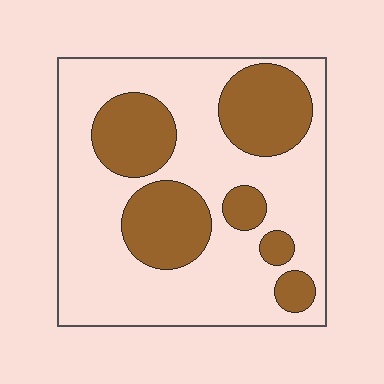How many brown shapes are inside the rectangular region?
6.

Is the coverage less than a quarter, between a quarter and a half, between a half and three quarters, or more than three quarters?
Between a quarter and a half.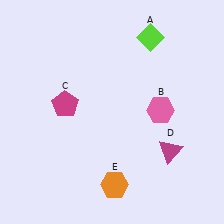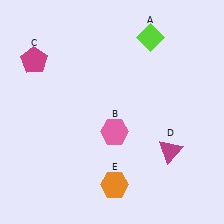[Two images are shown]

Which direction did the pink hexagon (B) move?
The pink hexagon (B) moved left.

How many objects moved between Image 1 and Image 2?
2 objects moved between the two images.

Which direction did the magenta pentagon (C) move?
The magenta pentagon (C) moved up.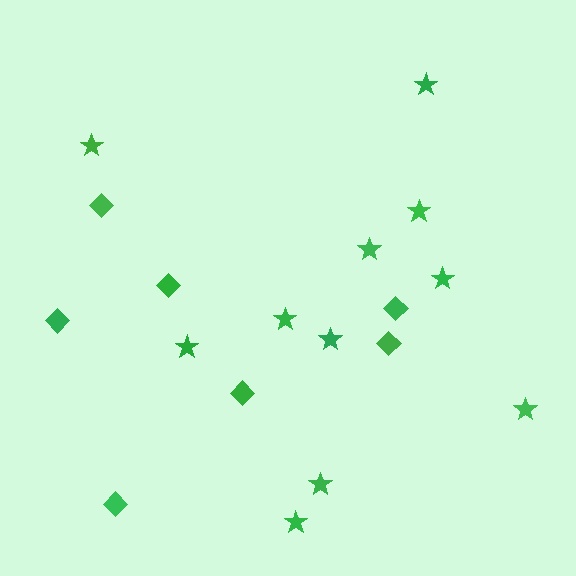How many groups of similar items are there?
There are 2 groups: one group of diamonds (7) and one group of stars (11).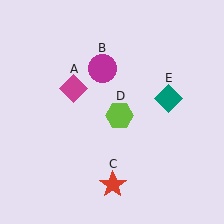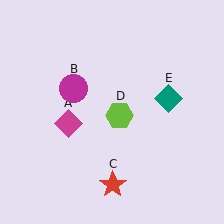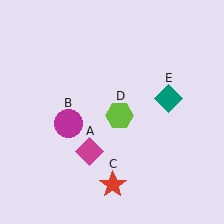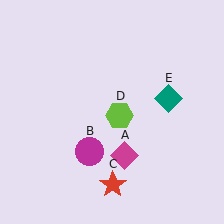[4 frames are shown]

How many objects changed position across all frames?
2 objects changed position: magenta diamond (object A), magenta circle (object B).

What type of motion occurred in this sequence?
The magenta diamond (object A), magenta circle (object B) rotated counterclockwise around the center of the scene.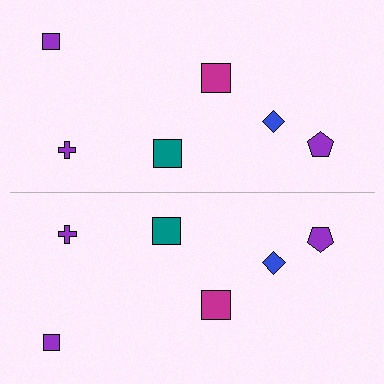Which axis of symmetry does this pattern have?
The pattern has a horizontal axis of symmetry running through the center of the image.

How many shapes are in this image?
There are 12 shapes in this image.